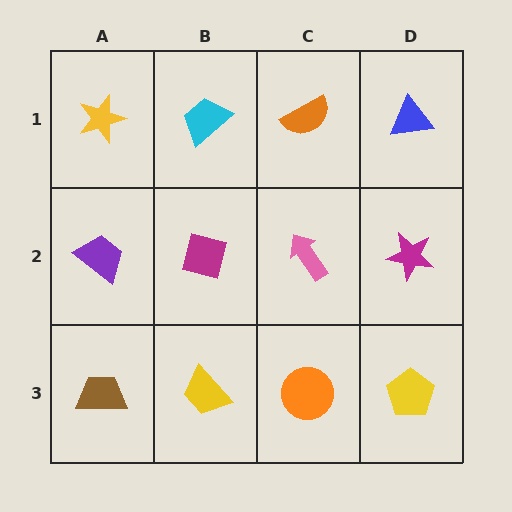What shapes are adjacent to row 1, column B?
A magenta square (row 2, column B), a yellow star (row 1, column A), an orange semicircle (row 1, column C).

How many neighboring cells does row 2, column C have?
4.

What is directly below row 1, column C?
A pink arrow.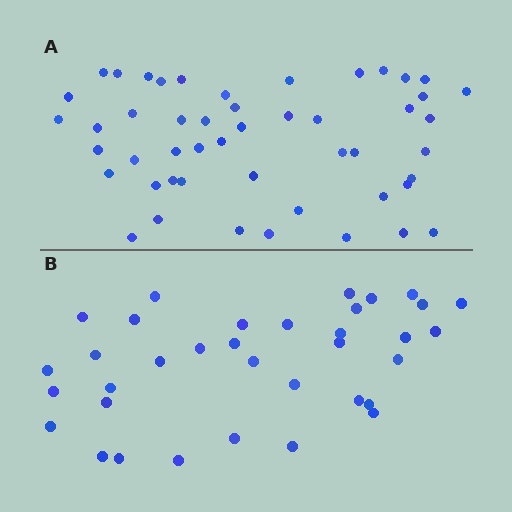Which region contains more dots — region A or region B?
Region A (the top region) has more dots.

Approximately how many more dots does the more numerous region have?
Region A has approximately 15 more dots than region B.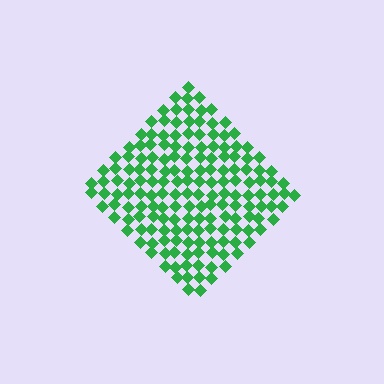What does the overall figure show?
The overall figure shows a diamond.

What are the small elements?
The small elements are diamonds.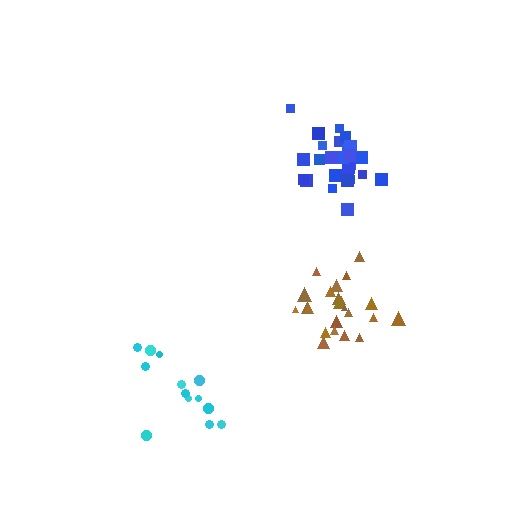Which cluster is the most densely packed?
Brown.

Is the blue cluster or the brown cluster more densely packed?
Brown.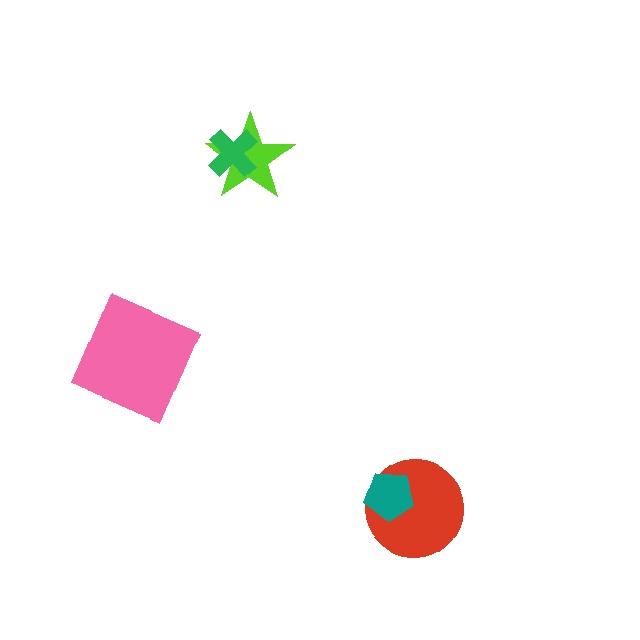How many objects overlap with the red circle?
1 object overlaps with the red circle.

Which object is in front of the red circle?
The teal pentagon is in front of the red circle.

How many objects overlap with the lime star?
1 object overlaps with the lime star.